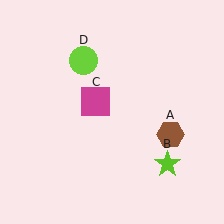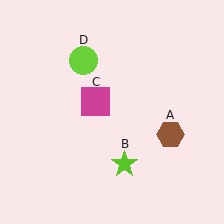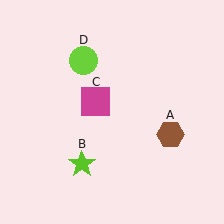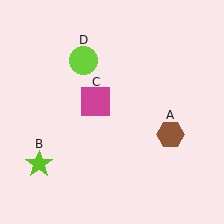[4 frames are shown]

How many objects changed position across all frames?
1 object changed position: lime star (object B).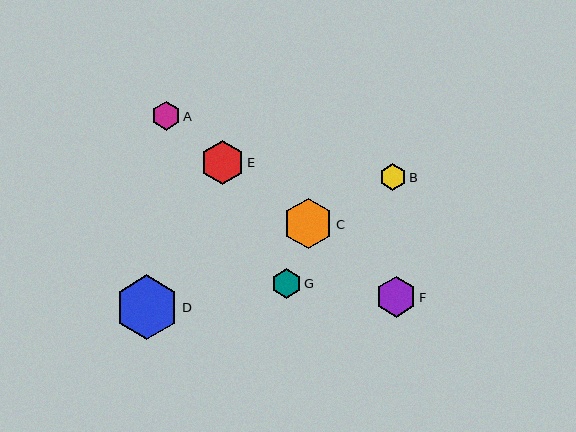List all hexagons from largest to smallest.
From largest to smallest: D, C, E, F, G, A, B.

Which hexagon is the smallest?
Hexagon B is the smallest with a size of approximately 26 pixels.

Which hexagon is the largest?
Hexagon D is the largest with a size of approximately 64 pixels.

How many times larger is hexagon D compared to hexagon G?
Hexagon D is approximately 2.2 times the size of hexagon G.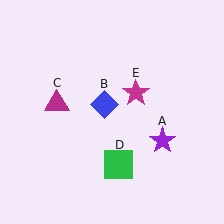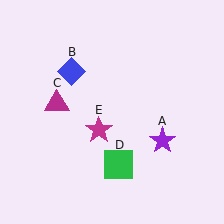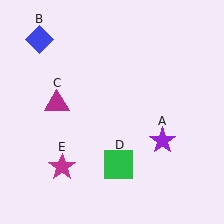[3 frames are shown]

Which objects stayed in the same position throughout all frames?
Purple star (object A) and magenta triangle (object C) and green square (object D) remained stationary.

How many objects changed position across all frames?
2 objects changed position: blue diamond (object B), magenta star (object E).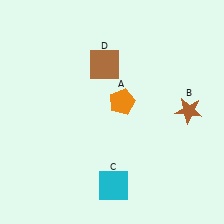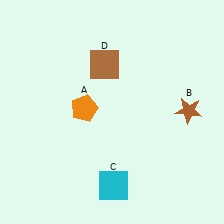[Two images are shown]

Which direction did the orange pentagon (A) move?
The orange pentagon (A) moved left.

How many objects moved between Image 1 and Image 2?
1 object moved between the two images.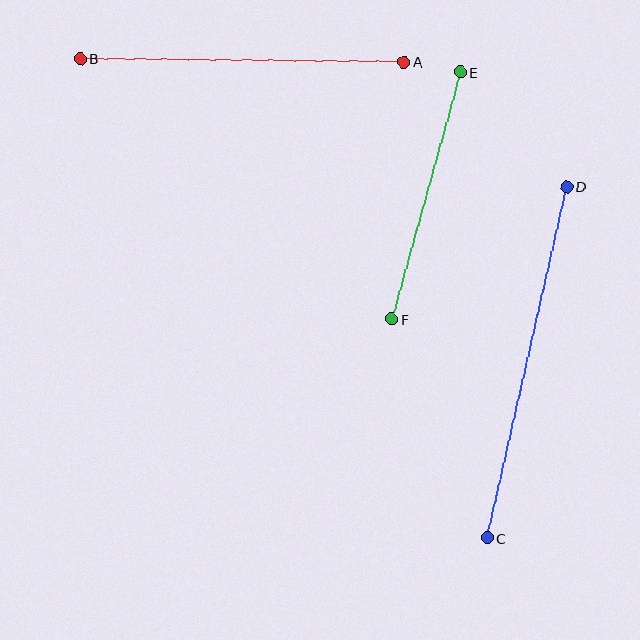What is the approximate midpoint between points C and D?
The midpoint is at approximately (527, 362) pixels.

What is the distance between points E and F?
The distance is approximately 256 pixels.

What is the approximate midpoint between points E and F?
The midpoint is at approximately (426, 195) pixels.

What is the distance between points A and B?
The distance is approximately 324 pixels.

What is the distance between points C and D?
The distance is approximately 360 pixels.